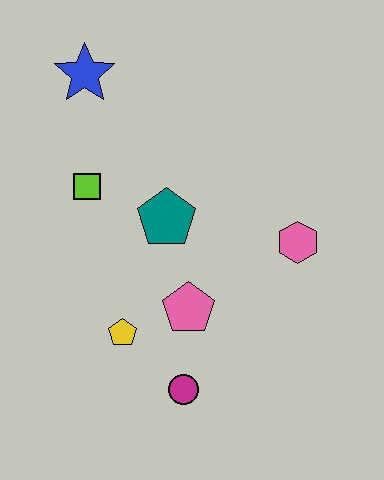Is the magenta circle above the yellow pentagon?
No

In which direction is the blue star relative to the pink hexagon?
The blue star is to the left of the pink hexagon.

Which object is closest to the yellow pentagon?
The pink pentagon is closest to the yellow pentagon.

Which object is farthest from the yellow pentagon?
The blue star is farthest from the yellow pentagon.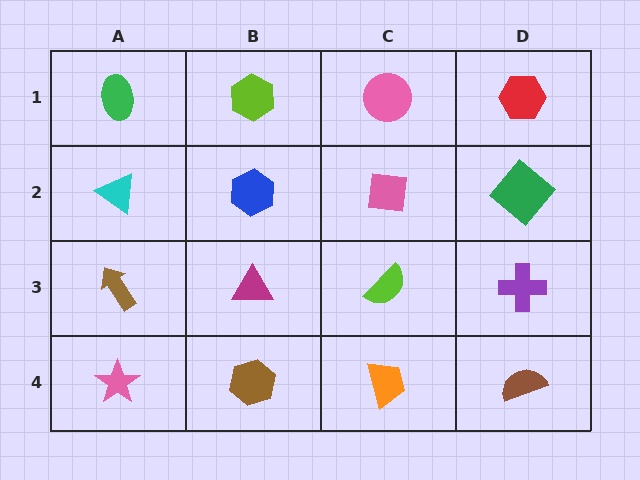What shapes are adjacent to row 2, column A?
A green ellipse (row 1, column A), a brown arrow (row 3, column A), a blue hexagon (row 2, column B).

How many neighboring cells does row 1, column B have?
3.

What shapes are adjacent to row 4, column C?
A lime semicircle (row 3, column C), a brown hexagon (row 4, column B), a brown semicircle (row 4, column D).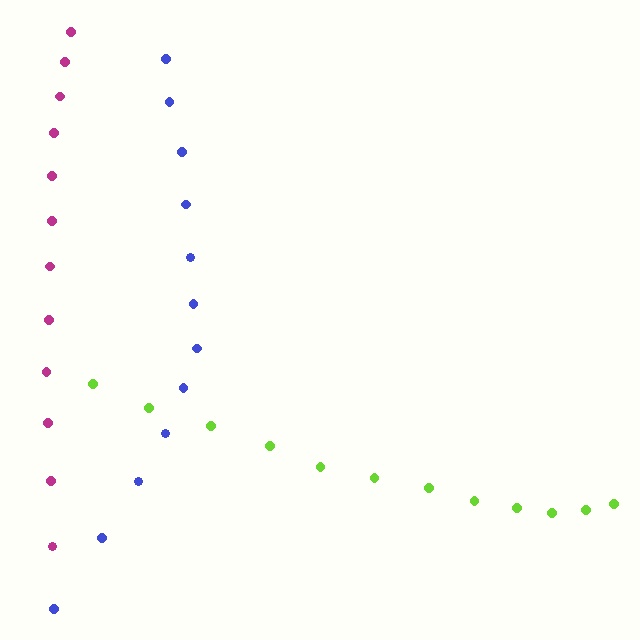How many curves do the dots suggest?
There are 3 distinct paths.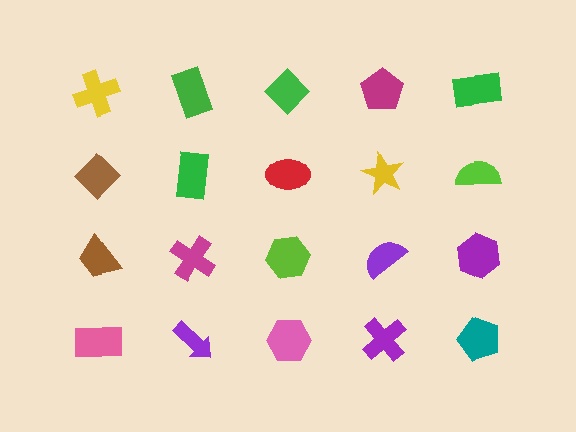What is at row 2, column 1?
A brown diamond.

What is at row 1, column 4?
A magenta pentagon.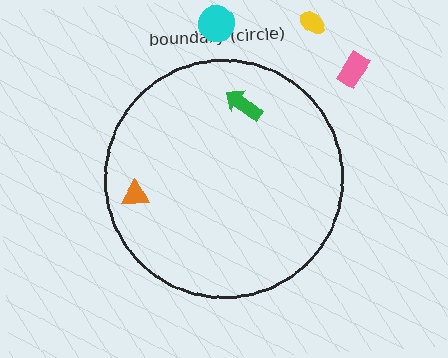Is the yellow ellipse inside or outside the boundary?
Outside.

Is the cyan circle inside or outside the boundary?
Outside.